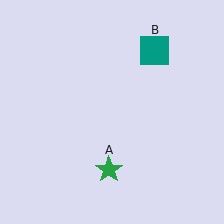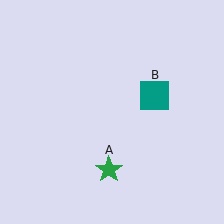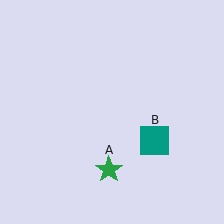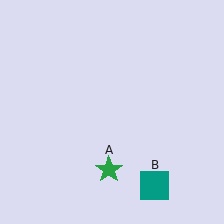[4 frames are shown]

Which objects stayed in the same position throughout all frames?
Green star (object A) remained stationary.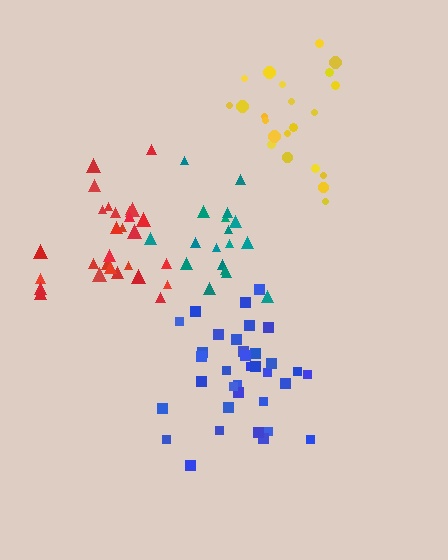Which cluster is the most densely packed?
Teal.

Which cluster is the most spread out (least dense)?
Yellow.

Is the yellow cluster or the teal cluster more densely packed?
Teal.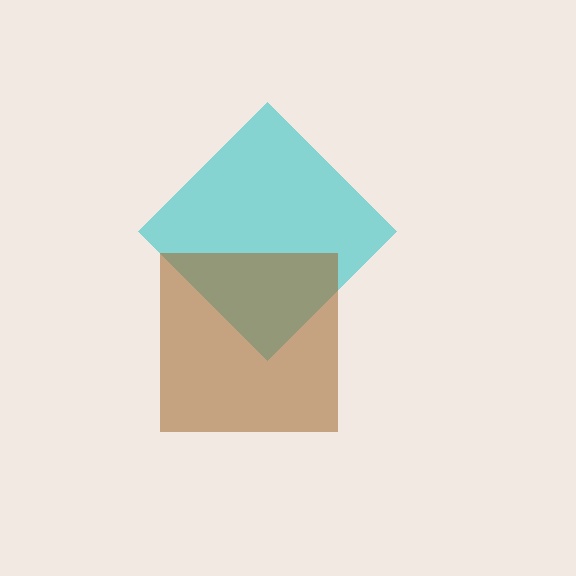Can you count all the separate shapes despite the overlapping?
Yes, there are 2 separate shapes.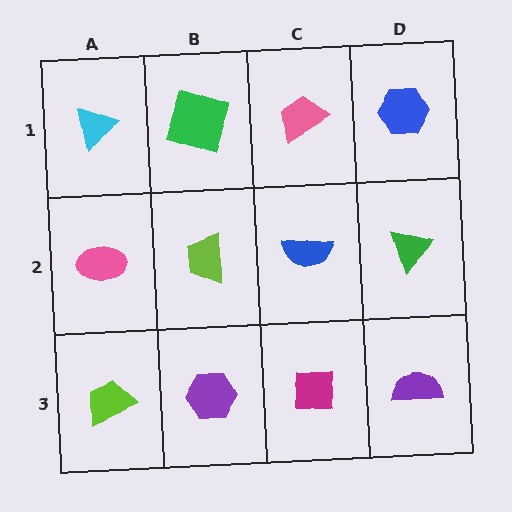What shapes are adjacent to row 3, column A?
A pink ellipse (row 2, column A), a purple hexagon (row 3, column B).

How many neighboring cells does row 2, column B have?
4.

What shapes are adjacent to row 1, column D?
A green triangle (row 2, column D), a pink trapezoid (row 1, column C).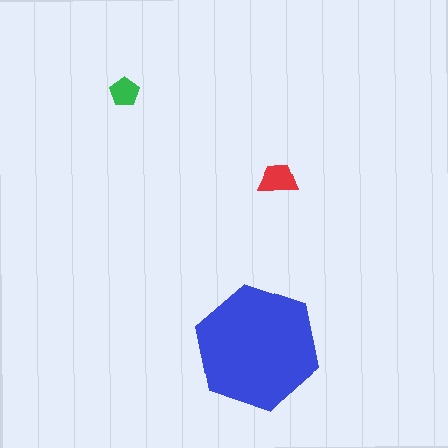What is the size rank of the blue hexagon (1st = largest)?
1st.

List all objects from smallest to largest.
The green pentagon, the red trapezoid, the blue hexagon.